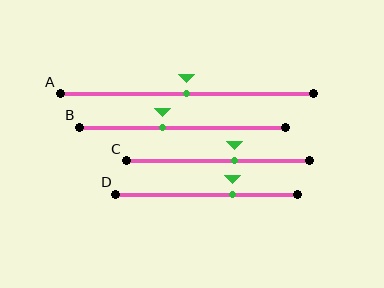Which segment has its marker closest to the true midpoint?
Segment A has its marker closest to the true midpoint.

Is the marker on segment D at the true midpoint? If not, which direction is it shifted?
No, the marker on segment D is shifted to the right by about 14% of the segment length.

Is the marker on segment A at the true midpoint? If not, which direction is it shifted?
Yes, the marker on segment A is at the true midpoint.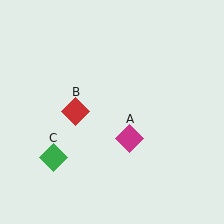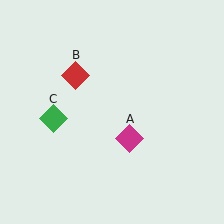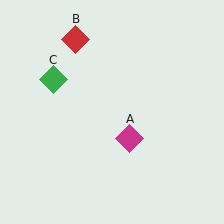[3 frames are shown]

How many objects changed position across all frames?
2 objects changed position: red diamond (object B), green diamond (object C).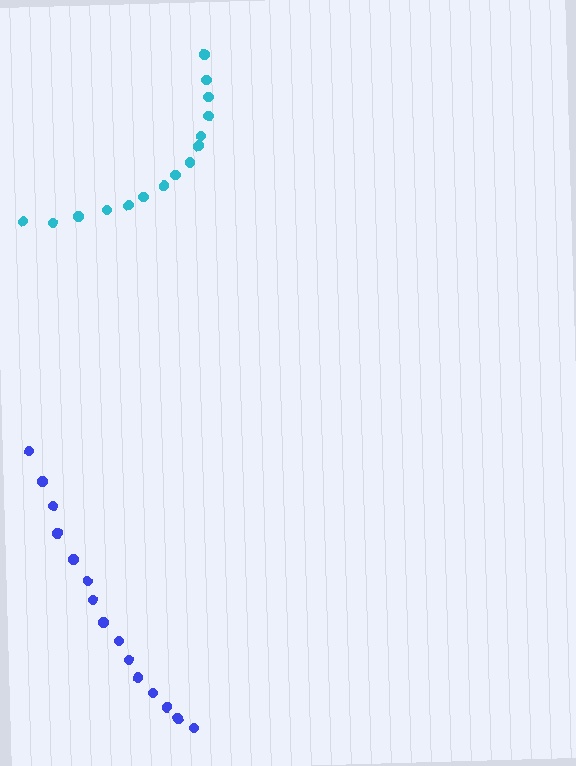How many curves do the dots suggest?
There are 2 distinct paths.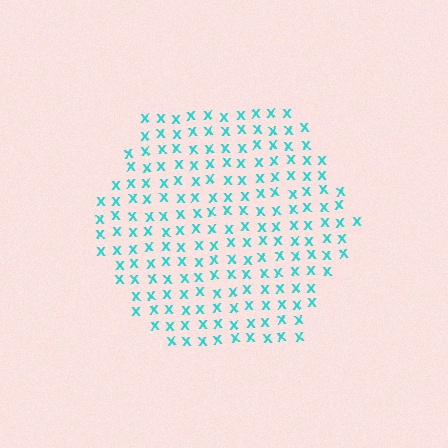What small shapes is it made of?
It is made of small letter X's.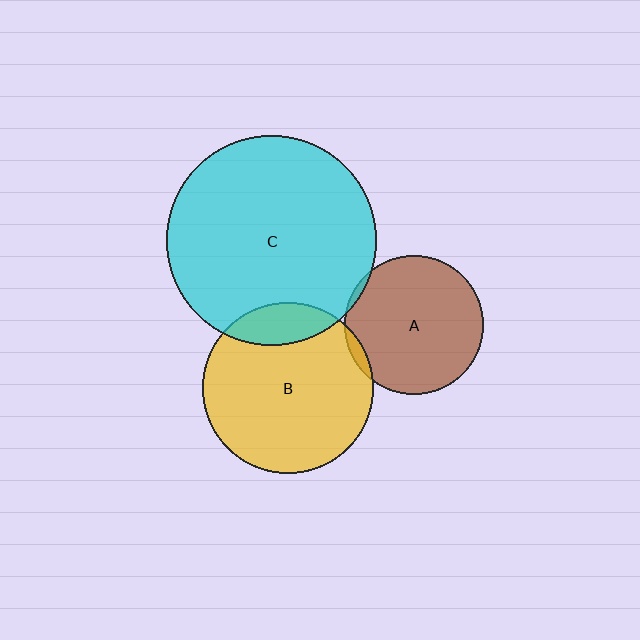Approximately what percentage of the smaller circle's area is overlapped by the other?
Approximately 5%.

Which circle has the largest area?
Circle C (cyan).